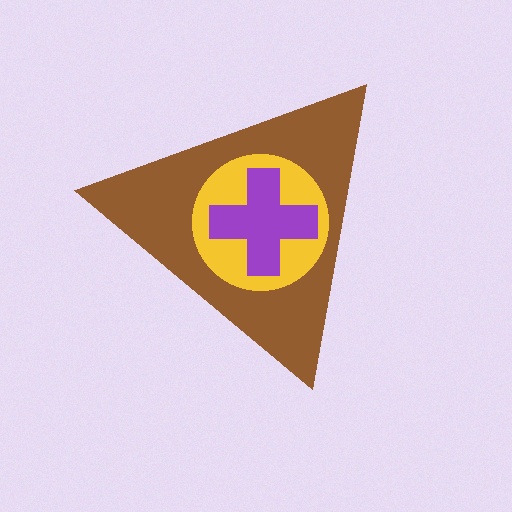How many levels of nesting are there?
3.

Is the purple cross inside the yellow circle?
Yes.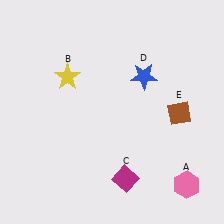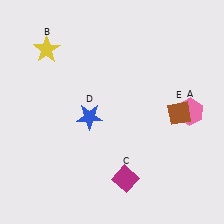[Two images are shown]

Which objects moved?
The objects that moved are: the pink hexagon (A), the yellow star (B), the blue star (D).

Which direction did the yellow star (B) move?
The yellow star (B) moved up.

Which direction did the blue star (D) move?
The blue star (D) moved left.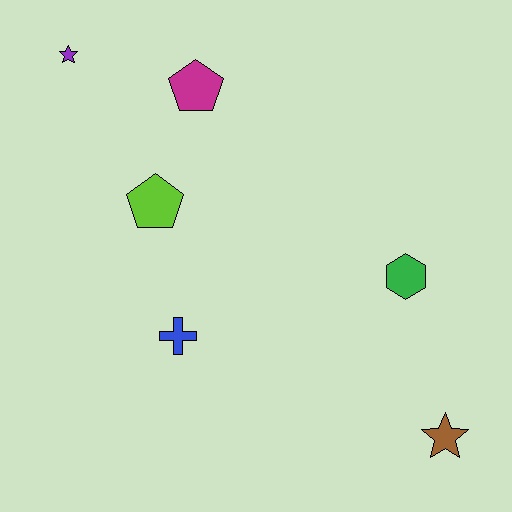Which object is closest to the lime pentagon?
The magenta pentagon is closest to the lime pentagon.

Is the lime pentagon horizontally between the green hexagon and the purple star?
Yes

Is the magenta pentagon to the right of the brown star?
No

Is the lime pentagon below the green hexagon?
No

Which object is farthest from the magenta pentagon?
The brown star is farthest from the magenta pentagon.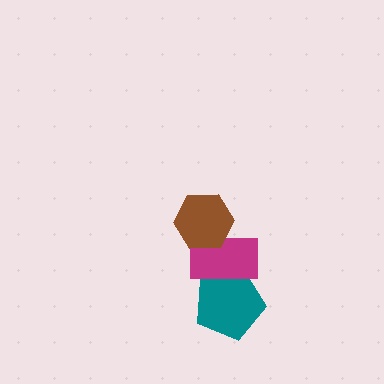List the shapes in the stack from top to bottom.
From top to bottom: the brown hexagon, the magenta rectangle, the teal pentagon.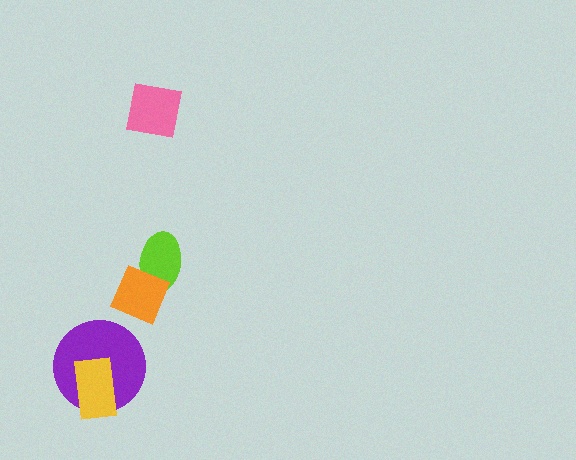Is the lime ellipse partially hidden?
Yes, it is partially covered by another shape.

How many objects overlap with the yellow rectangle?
1 object overlaps with the yellow rectangle.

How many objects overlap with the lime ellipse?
1 object overlaps with the lime ellipse.